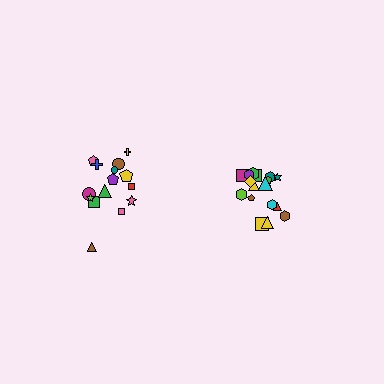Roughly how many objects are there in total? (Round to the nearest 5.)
Roughly 35 objects in total.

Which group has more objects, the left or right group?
The right group.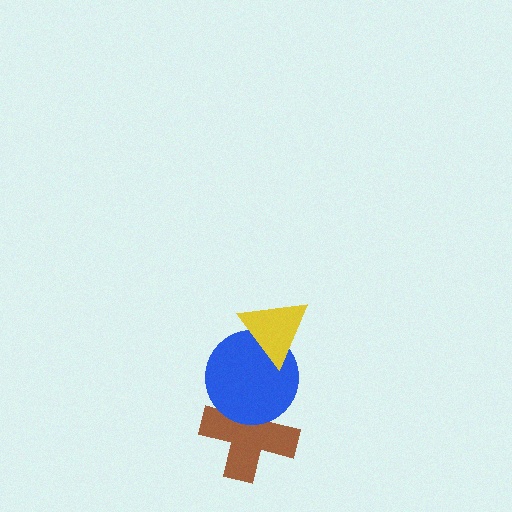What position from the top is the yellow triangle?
The yellow triangle is 1st from the top.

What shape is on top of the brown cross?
The blue circle is on top of the brown cross.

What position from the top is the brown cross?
The brown cross is 3rd from the top.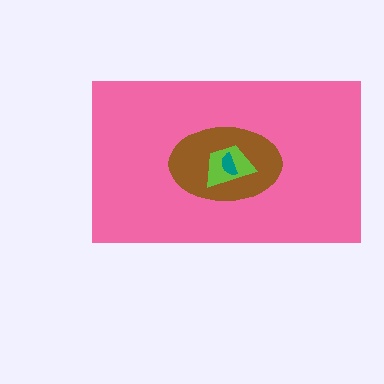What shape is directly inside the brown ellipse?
The lime trapezoid.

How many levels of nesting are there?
4.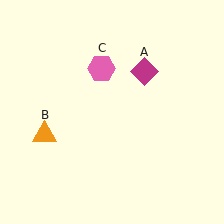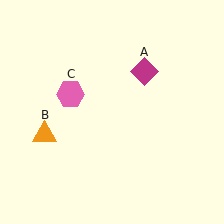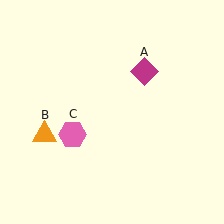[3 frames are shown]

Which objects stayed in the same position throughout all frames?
Magenta diamond (object A) and orange triangle (object B) remained stationary.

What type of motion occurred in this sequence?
The pink hexagon (object C) rotated counterclockwise around the center of the scene.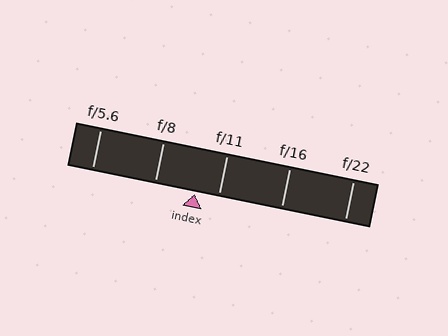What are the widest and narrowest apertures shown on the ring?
The widest aperture shown is f/5.6 and the narrowest is f/22.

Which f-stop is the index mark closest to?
The index mark is closest to f/11.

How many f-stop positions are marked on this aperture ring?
There are 5 f-stop positions marked.